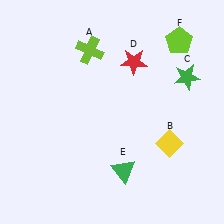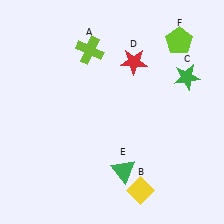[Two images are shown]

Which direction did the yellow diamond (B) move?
The yellow diamond (B) moved down.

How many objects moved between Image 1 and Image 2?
1 object moved between the two images.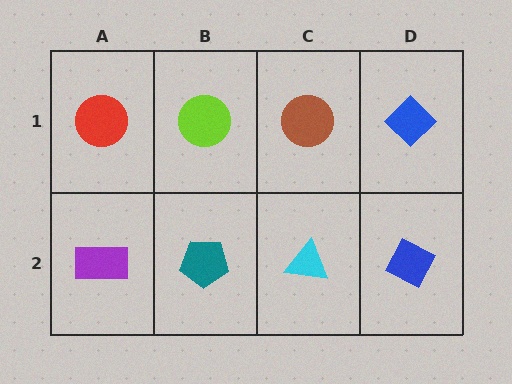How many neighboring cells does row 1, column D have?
2.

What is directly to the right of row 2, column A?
A teal pentagon.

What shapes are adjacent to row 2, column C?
A brown circle (row 1, column C), a teal pentagon (row 2, column B), a blue diamond (row 2, column D).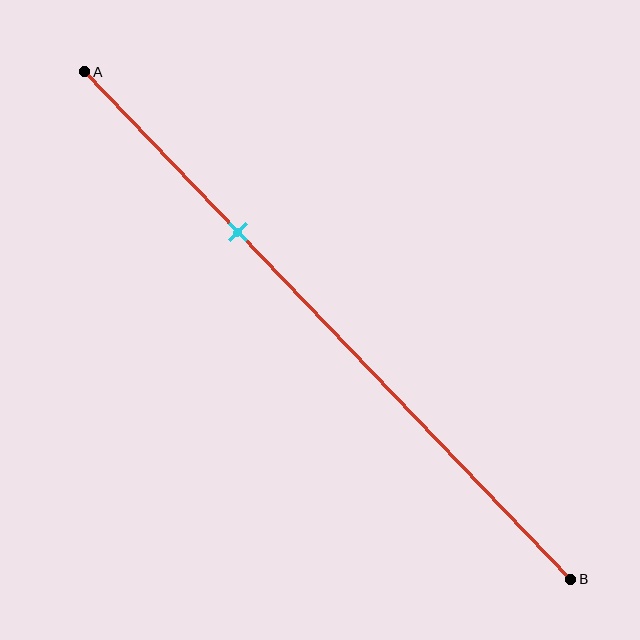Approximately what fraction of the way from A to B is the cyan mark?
The cyan mark is approximately 30% of the way from A to B.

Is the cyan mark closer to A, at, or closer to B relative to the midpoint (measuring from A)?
The cyan mark is closer to point A than the midpoint of segment AB.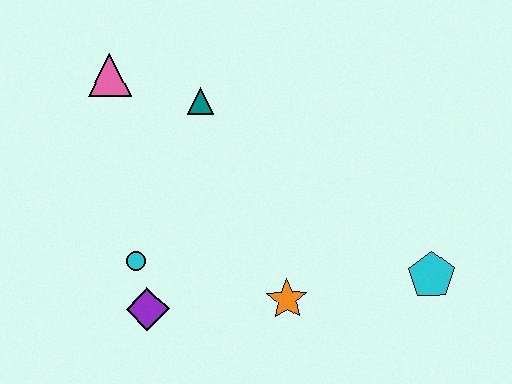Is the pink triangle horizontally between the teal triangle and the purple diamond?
No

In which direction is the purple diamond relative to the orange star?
The purple diamond is to the left of the orange star.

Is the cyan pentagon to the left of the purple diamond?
No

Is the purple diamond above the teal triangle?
No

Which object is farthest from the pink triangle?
The cyan pentagon is farthest from the pink triangle.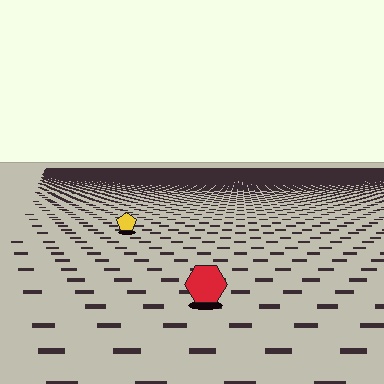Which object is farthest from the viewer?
The yellow pentagon is farthest from the viewer. It appears smaller and the ground texture around it is denser.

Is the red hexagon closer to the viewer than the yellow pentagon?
Yes. The red hexagon is closer — you can tell from the texture gradient: the ground texture is coarser near it.